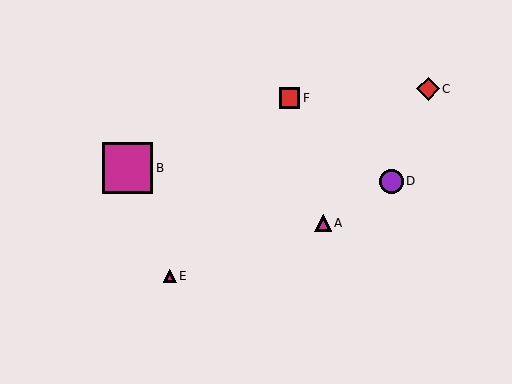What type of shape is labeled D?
Shape D is a purple circle.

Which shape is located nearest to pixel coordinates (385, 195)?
The purple circle (labeled D) at (391, 181) is nearest to that location.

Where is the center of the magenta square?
The center of the magenta square is at (128, 168).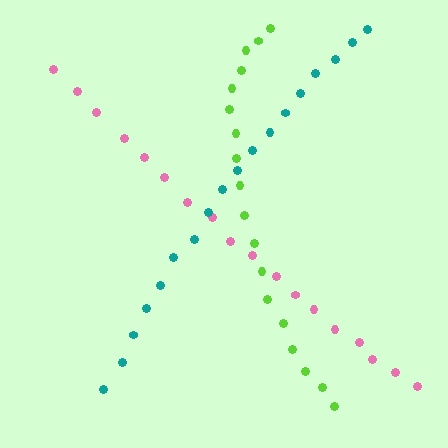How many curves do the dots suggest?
There are 3 distinct paths.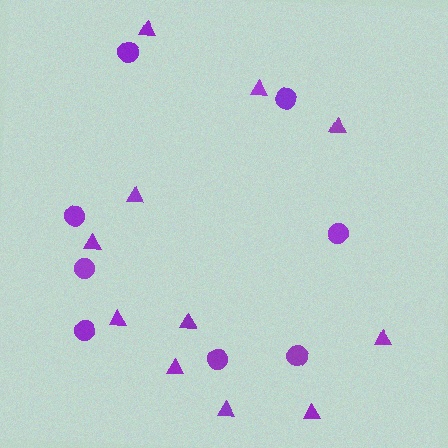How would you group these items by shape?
There are 2 groups: one group of circles (8) and one group of triangles (11).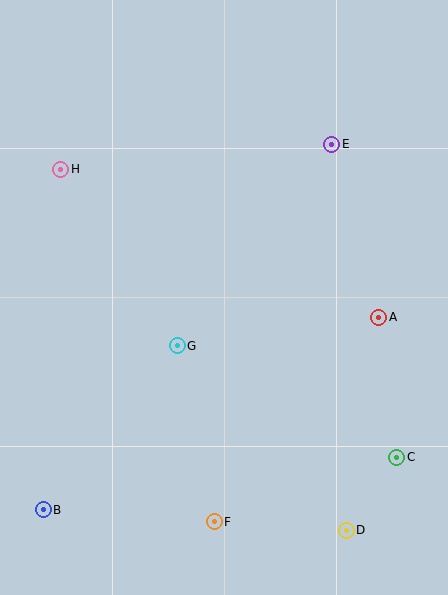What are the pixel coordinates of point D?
Point D is at (346, 530).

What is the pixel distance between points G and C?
The distance between G and C is 246 pixels.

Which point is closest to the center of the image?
Point G at (177, 346) is closest to the center.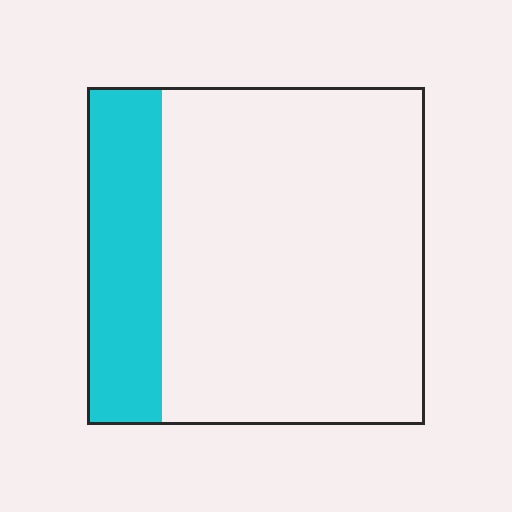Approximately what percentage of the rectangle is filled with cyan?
Approximately 20%.